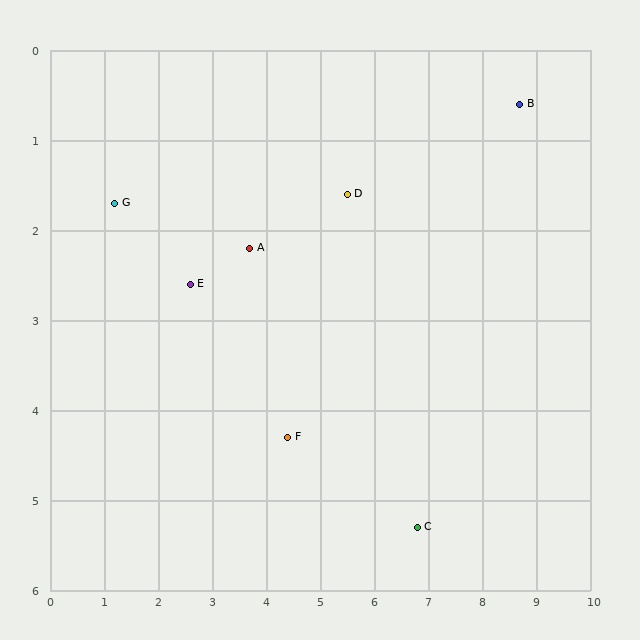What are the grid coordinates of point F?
Point F is at approximately (4.4, 4.3).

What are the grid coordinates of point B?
Point B is at approximately (8.7, 0.6).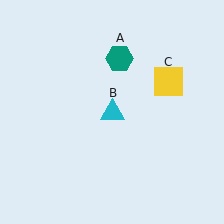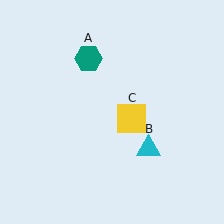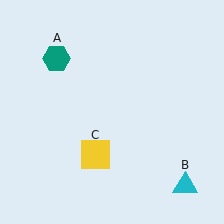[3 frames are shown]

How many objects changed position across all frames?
3 objects changed position: teal hexagon (object A), cyan triangle (object B), yellow square (object C).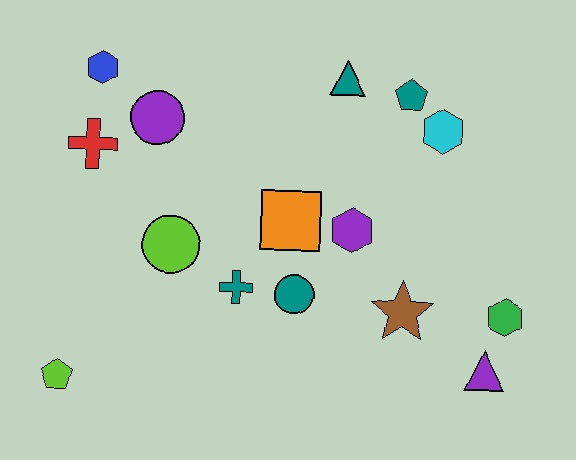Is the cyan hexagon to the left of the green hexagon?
Yes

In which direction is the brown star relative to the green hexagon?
The brown star is to the left of the green hexagon.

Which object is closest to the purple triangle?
The green hexagon is closest to the purple triangle.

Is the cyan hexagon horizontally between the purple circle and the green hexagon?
Yes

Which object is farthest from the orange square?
The lime pentagon is farthest from the orange square.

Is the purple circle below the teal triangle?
Yes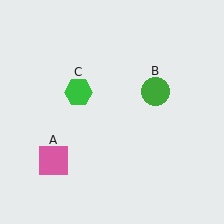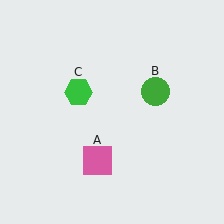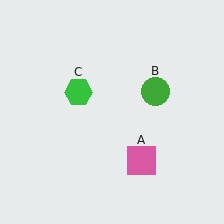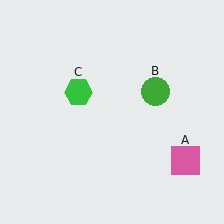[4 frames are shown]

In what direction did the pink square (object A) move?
The pink square (object A) moved right.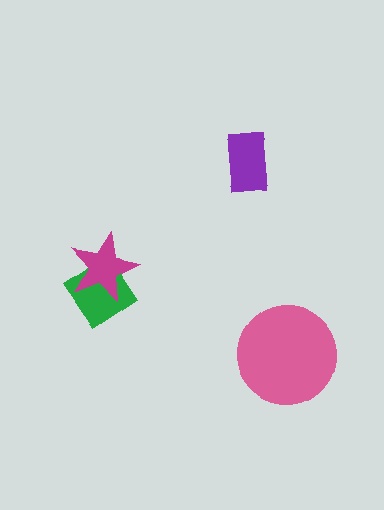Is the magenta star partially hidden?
No, no other shape covers it.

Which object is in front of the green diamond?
The magenta star is in front of the green diamond.